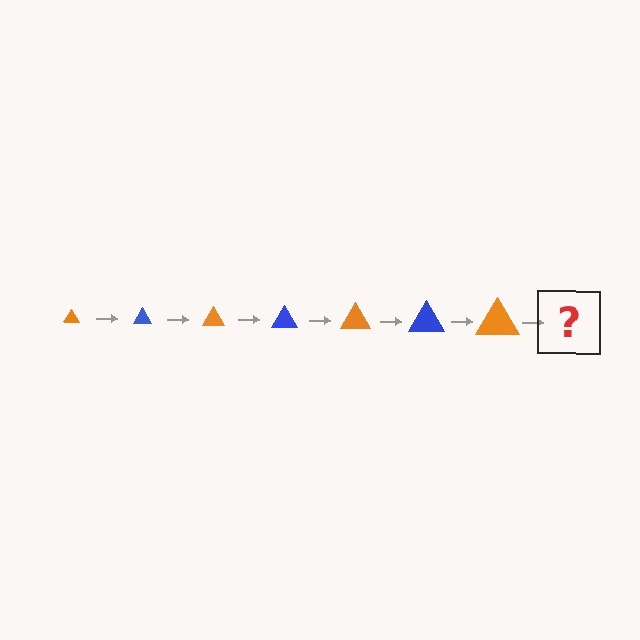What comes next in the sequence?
The next element should be a blue triangle, larger than the previous one.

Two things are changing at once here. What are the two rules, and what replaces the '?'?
The two rules are that the triangle grows larger each step and the color cycles through orange and blue. The '?' should be a blue triangle, larger than the previous one.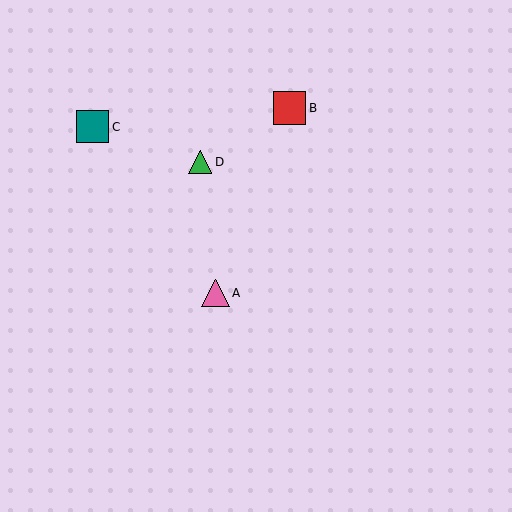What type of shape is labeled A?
Shape A is a pink triangle.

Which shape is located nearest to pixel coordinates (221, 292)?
The pink triangle (labeled A) at (215, 293) is nearest to that location.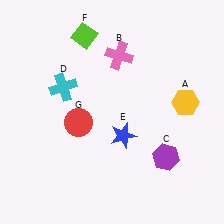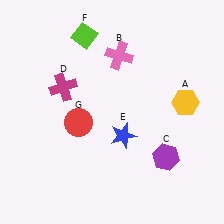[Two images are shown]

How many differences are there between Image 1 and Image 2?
There is 1 difference between the two images.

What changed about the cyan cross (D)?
In Image 1, D is cyan. In Image 2, it changed to magenta.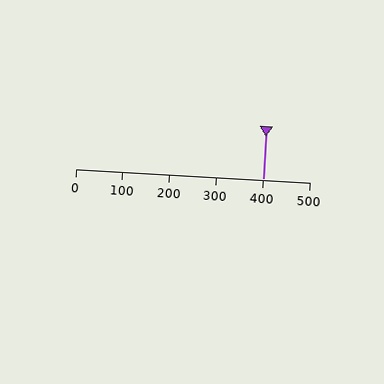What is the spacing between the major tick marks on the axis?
The major ticks are spaced 100 apart.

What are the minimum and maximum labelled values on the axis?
The axis runs from 0 to 500.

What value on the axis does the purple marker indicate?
The marker indicates approximately 400.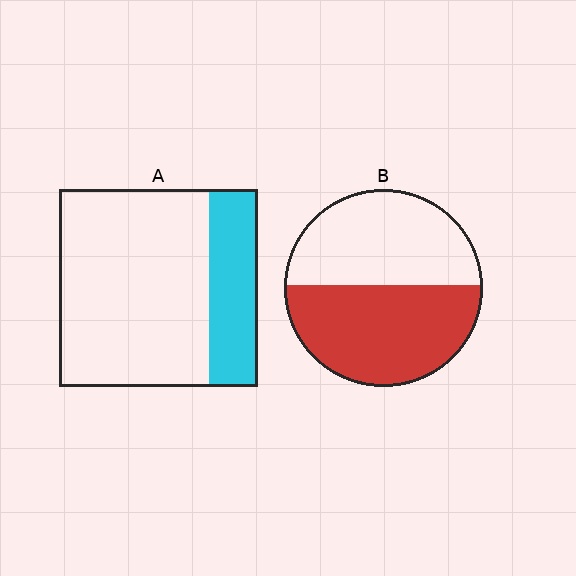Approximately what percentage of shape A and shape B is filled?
A is approximately 25% and B is approximately 50%.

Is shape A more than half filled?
No.